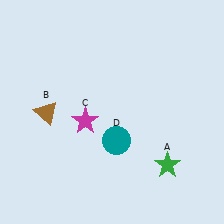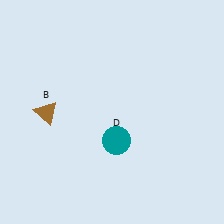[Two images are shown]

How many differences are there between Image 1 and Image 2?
There are 2 differences between the two images.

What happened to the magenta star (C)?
The magenta star (C) was removed in Image 2. It was in the bottom-left area of Image 1.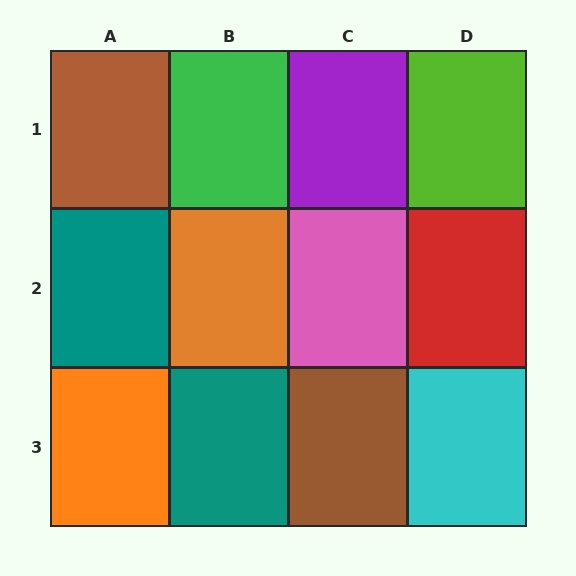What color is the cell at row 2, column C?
Pink.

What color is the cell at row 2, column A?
Teal.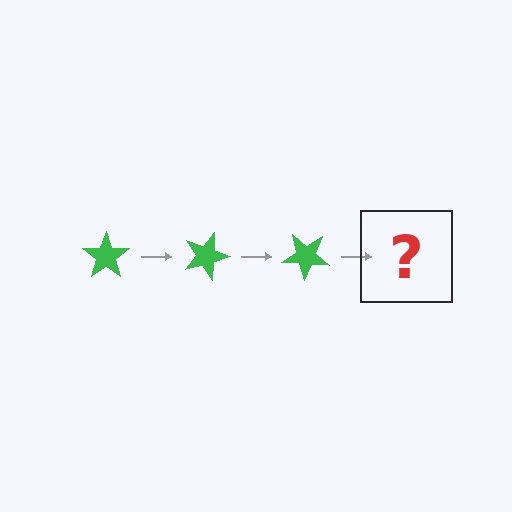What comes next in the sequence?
The next element should be a green star rotated 60 degrees.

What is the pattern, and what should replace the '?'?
The pattern is that the star rotates 20 degrees each step. The '?' should be a green star rotated 60 degrees.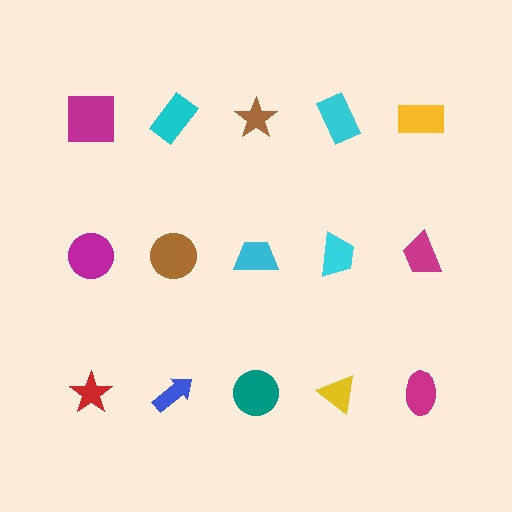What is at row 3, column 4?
A yellow triangle.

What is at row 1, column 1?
A magenta square.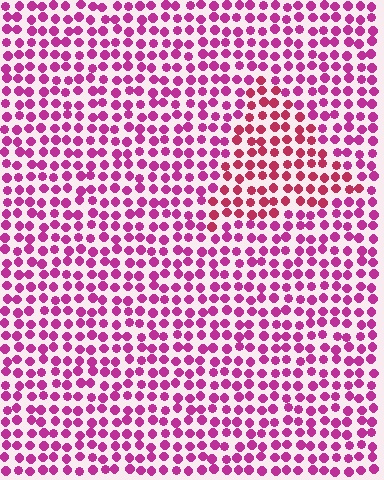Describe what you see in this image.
The image is filled with small magenta elements in a uniform arrangement. A triangle-shaped region is visible where the elements are tinted to a slightly different hue, forming a subtle color boundary.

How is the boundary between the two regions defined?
The boundary is defined purely by a slight shift in hue (about 26 degrees). Spacing, size, and orientation are identical on both sides.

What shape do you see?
I see a triangle.